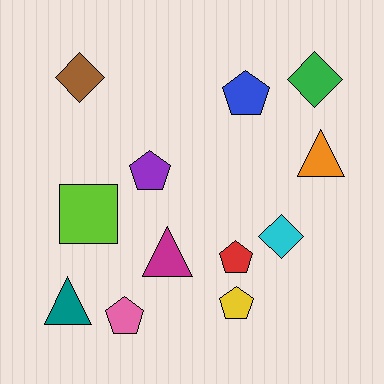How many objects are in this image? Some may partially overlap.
There are 12 objects.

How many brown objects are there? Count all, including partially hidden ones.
There is 1 brown object.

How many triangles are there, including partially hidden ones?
There are 3 triangles.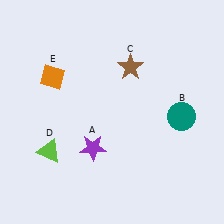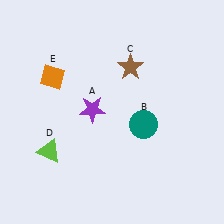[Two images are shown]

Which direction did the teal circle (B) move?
The teal circle (B) moved left.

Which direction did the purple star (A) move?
The purple star (A) moved up.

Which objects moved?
The objects that moved are: the purple star (A), the teal circle (B).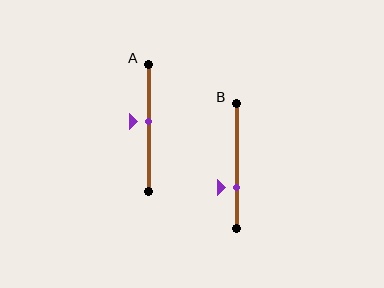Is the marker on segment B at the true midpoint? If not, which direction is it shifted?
No, the marker on segment B is shifted downward by about 17% of the segment length.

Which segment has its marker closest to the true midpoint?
Segment A has its marker closest to the true midpoint.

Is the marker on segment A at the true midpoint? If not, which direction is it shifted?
No, the marker on segment A is shifted upward by about 6% of the segment length.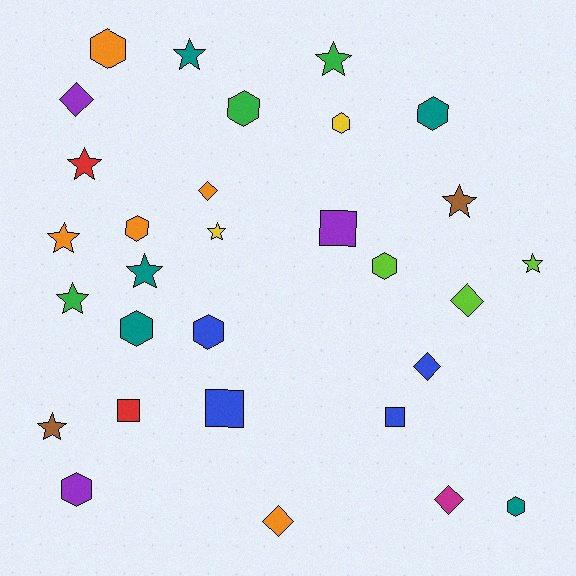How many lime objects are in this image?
There are 3 lime objects.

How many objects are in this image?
There are 30 objects.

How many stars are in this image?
There are 10 stars.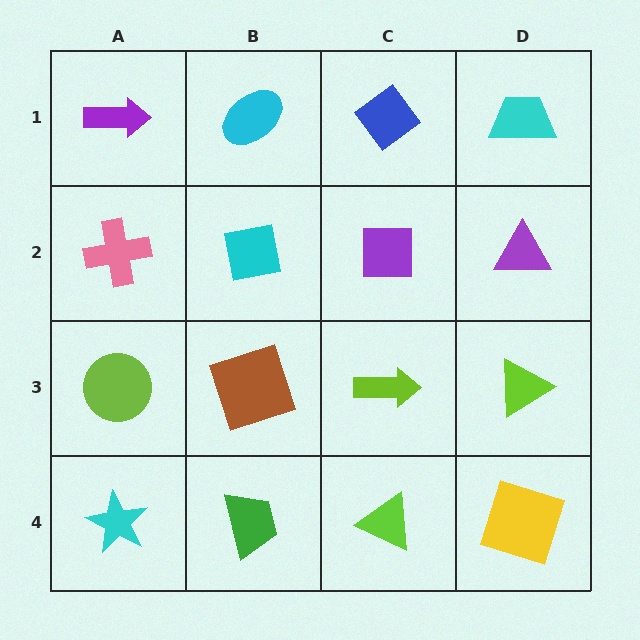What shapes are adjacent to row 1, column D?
A purple triangle (row 2, column D), a blue diamond (row 1, column C).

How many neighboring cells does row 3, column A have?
3.